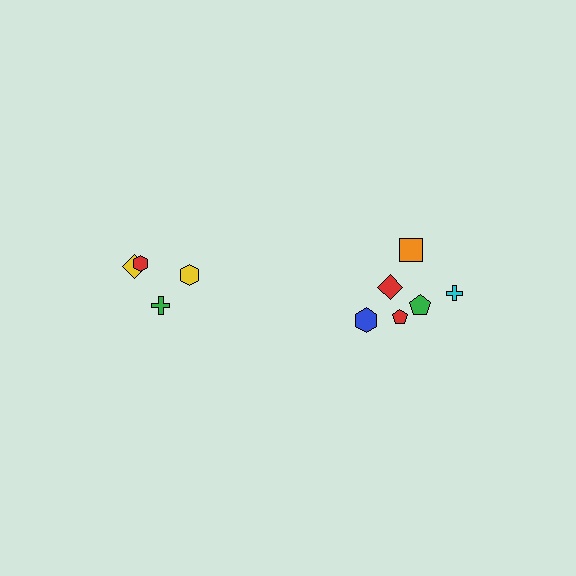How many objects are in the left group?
There are 4 objects.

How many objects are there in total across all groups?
There are 10 objects.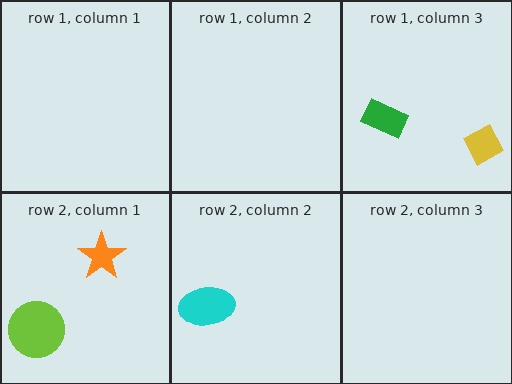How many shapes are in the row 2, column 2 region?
1.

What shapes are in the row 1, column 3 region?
The yellow diamond, the green rectangle.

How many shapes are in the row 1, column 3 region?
2.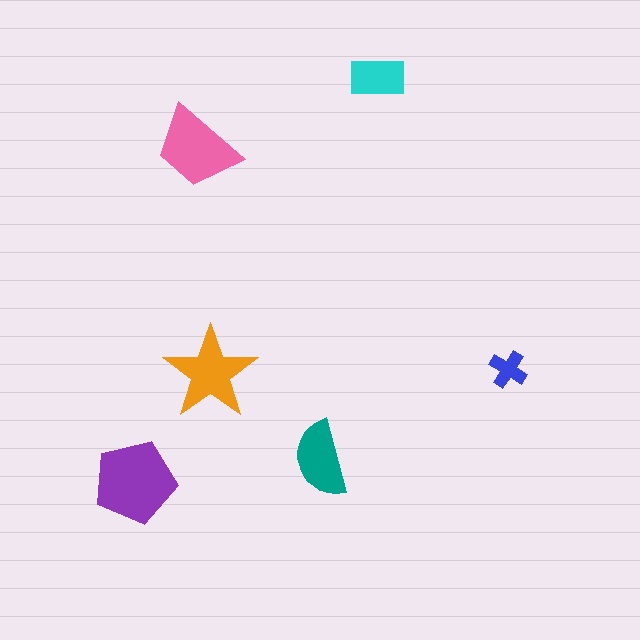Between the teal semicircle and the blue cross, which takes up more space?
The teal semicircle.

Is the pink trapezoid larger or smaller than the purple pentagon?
Smaller.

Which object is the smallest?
The blue cross.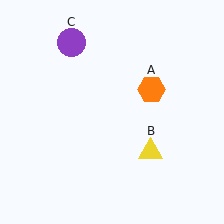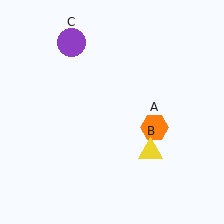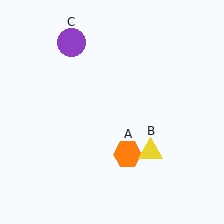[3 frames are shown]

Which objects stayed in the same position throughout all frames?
Yellow triangle (object B) and purple circle (object C) remained stationary.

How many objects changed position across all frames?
1 object changed position: orange hexagon (object A).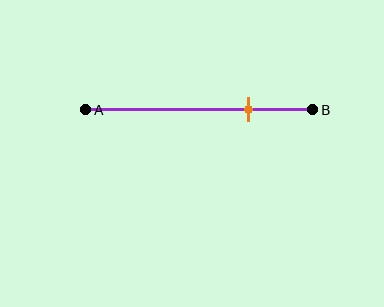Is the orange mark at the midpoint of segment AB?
No, the mark is at about 70% from A, not at the 50% midpoint.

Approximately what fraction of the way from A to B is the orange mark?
The orange mark is approximately 70% of the way from A to B.